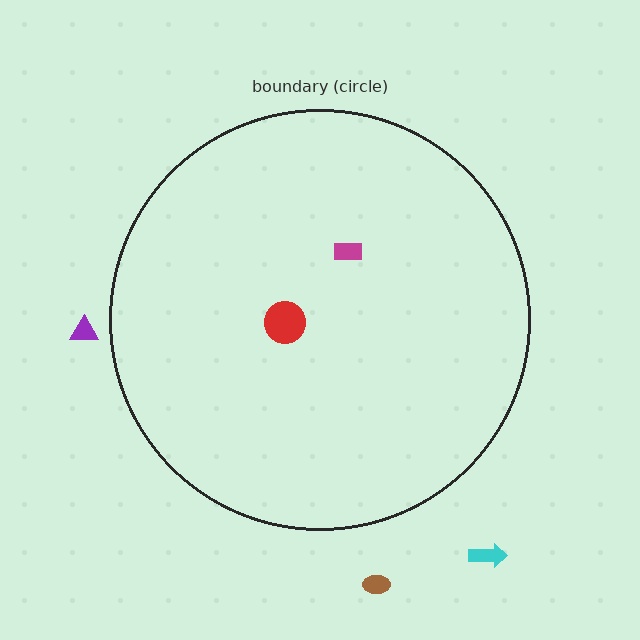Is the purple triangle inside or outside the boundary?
Outside.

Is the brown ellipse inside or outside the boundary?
Outside.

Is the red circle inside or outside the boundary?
Inside.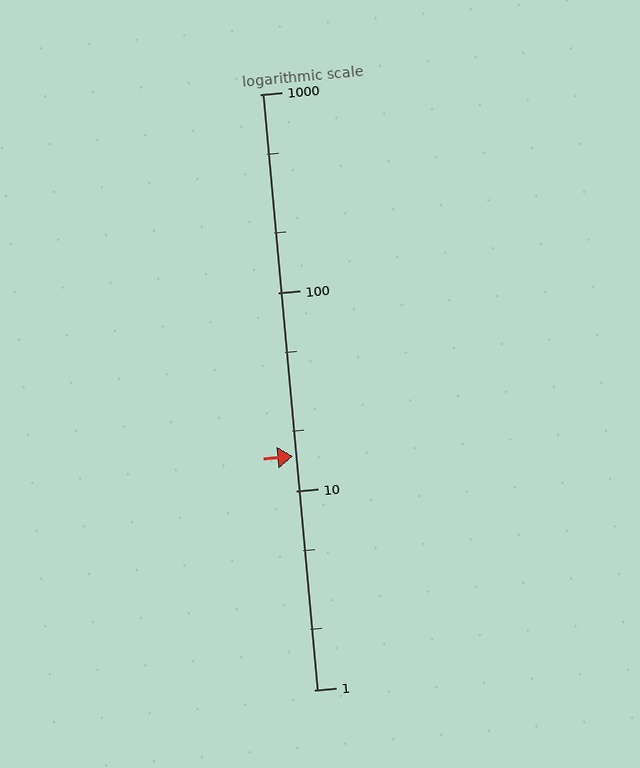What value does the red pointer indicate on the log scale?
The pointer indicates approximately 15.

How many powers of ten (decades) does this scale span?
The scale spans 3 decades, from 1 to 1000.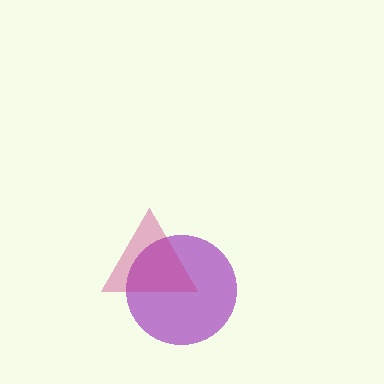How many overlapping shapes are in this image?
There are 2 overlapping shapes in the image.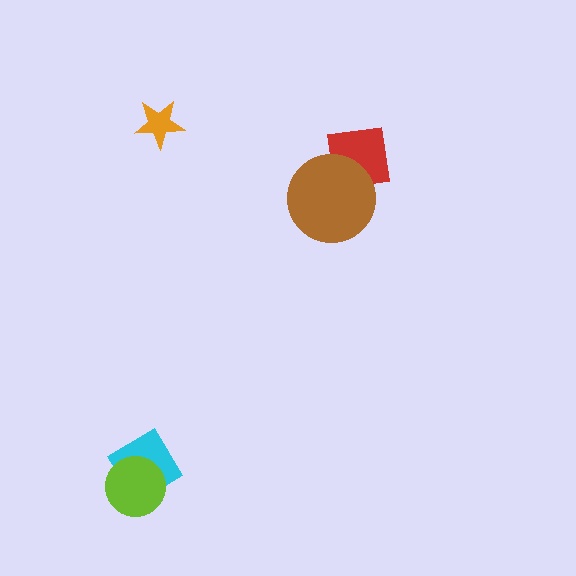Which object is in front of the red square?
The brown circle is in front of the red square.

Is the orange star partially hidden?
No, no other shape covers it.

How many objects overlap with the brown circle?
1 object overlaps with the brown circle.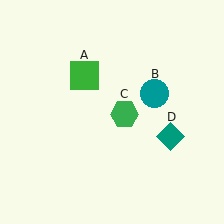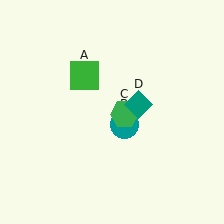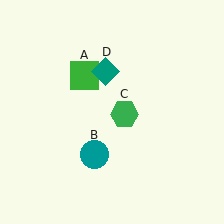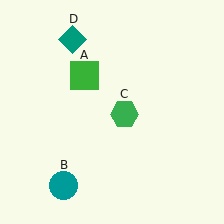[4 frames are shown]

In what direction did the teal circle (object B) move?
The teal circle (object B) moved down and to the left.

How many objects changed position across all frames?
2 objects changed position: teal circle (object B), teal diamond (object D).